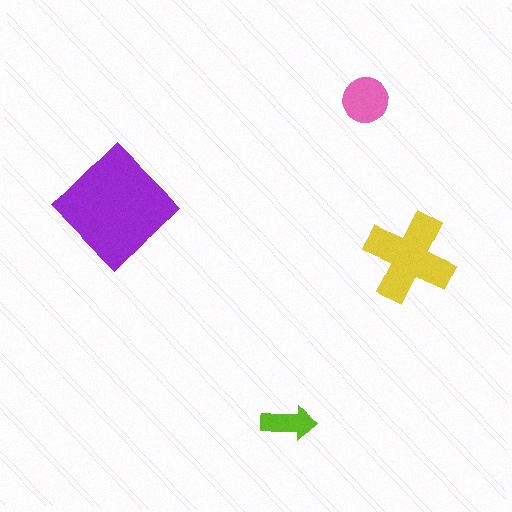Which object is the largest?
The purple diamond.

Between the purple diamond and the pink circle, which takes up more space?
The purple diamond.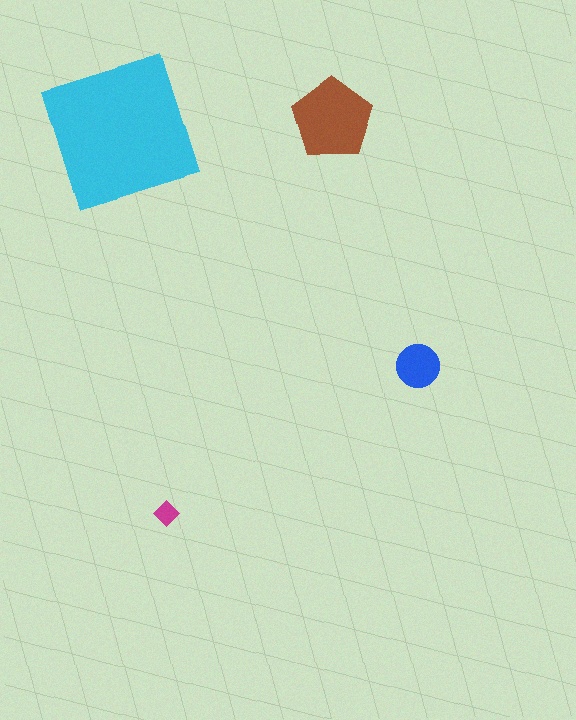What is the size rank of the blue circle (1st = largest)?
3rd.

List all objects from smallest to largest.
The magenta diamond, the blue circle, the brown pentagon, the cyan square.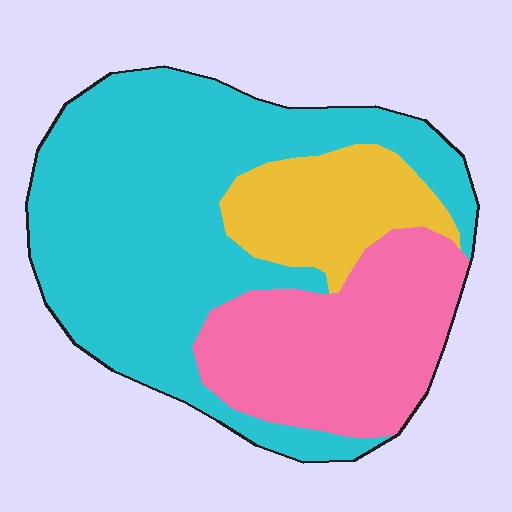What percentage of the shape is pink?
Pink takes up about one quarter (1/4) of the shape.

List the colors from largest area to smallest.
From largest to smallest: cyan, pink, yellow.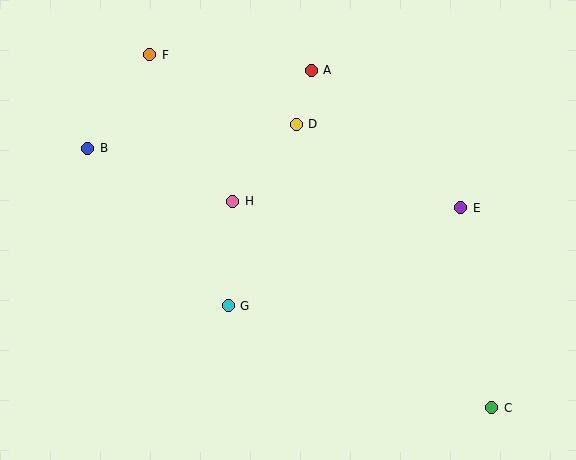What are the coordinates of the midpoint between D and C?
The midpoint between D and C is at (394, 266).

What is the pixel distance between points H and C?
The distance between H and C is 331 pixels.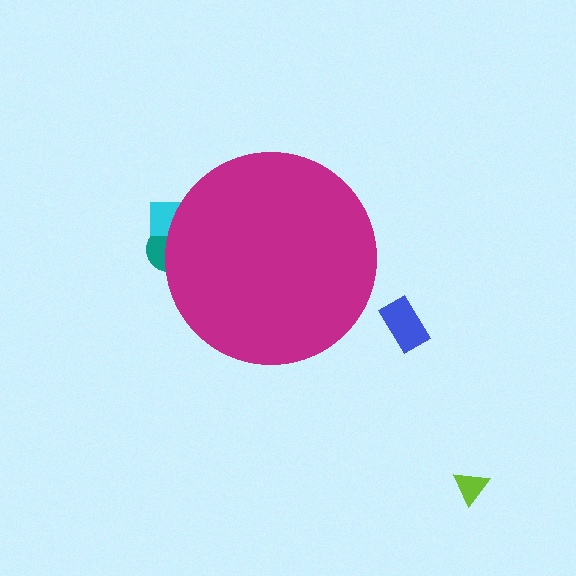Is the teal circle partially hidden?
Yes, the teal circle is partially hidden behind the magenta circle.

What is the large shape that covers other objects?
A magenta circle.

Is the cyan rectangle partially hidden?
Yes, the cyan rectangle is partially hidden behind the magenta circle.